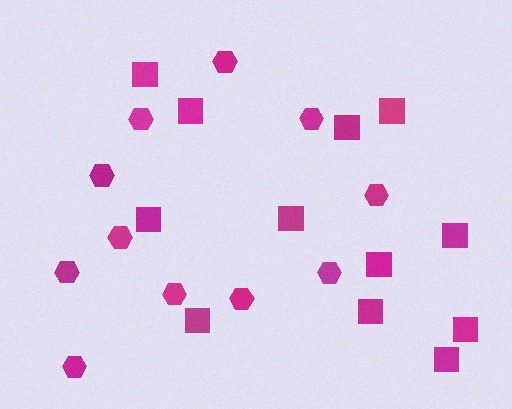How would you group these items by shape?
There are 2 groups: one group of hexagons (11) and one group of squares (12).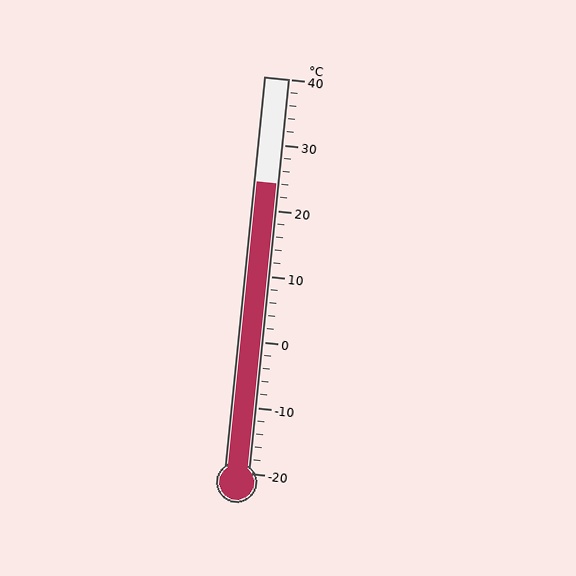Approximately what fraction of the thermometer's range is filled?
The thermometer is filled to approximately 75% of its range.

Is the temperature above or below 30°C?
The temperature is below 30°C.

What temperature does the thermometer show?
The thermometer shows approximately 24°C.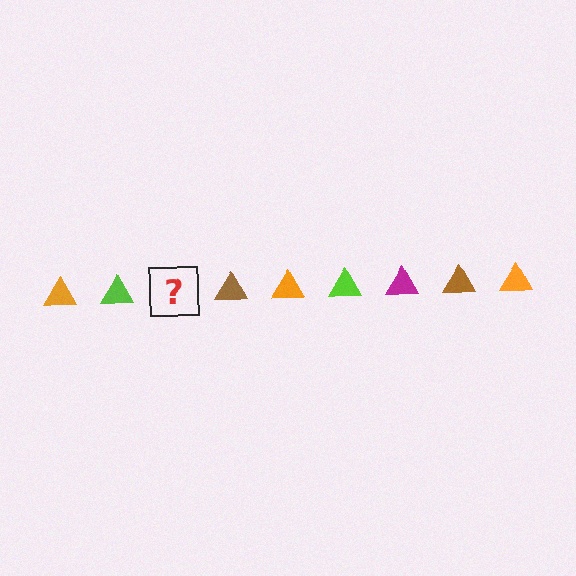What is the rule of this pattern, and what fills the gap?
The rule is that the pattern cycles through orange, lime, magenta, brown triangles. The gap should be filled with a magenta triangle.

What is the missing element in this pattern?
The missing element is a magenta triangle.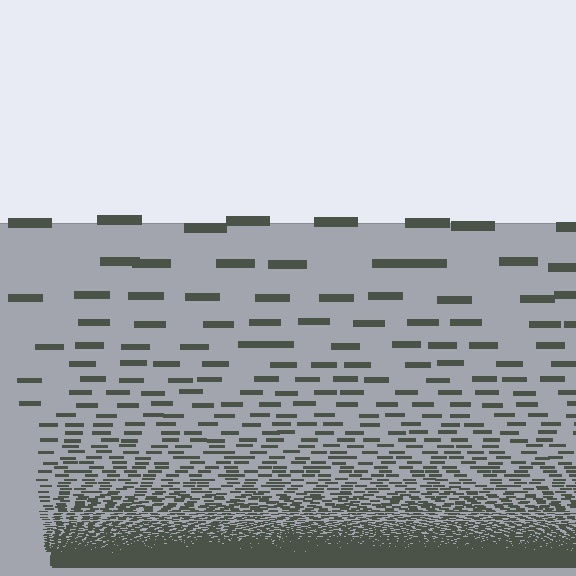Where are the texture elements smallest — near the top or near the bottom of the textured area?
Near the bottom.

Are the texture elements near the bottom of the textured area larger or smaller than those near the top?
Smaller. The gradient is inverted — elements near the bottom are smaller and denser.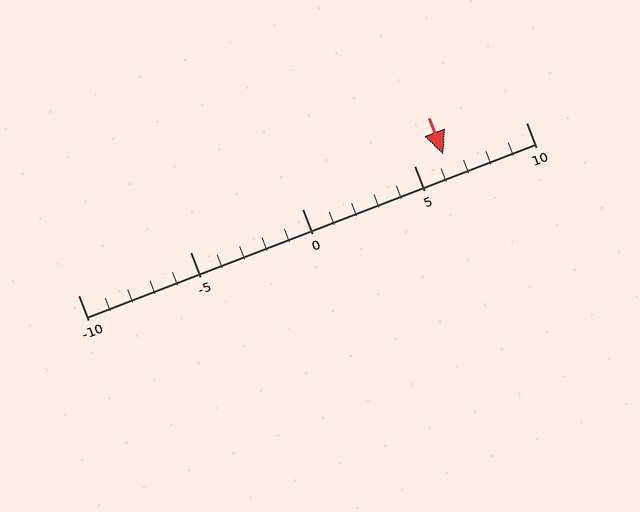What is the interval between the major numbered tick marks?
The major tick marks are spaced 5 units apart.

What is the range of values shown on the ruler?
The ruler shows values from -10 to 10.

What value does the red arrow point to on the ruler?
The red arrow points to approximately 6.